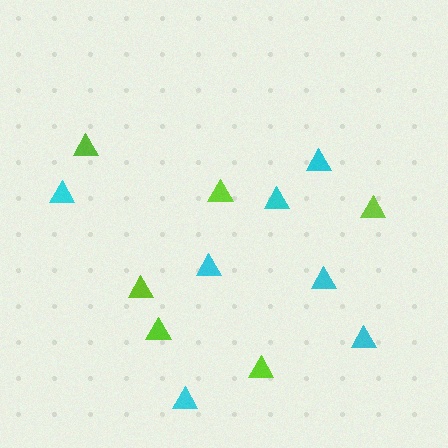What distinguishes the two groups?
There are 2 groups: one group of lime triangles (6) and one group of cyan triangles (7).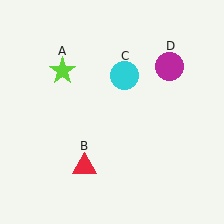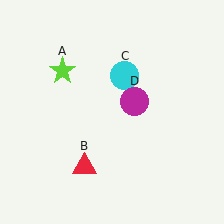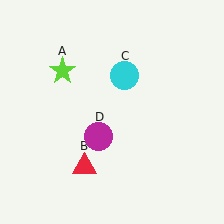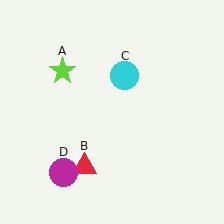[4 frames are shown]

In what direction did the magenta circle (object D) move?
The magenta circle (object D) moved down and to the left.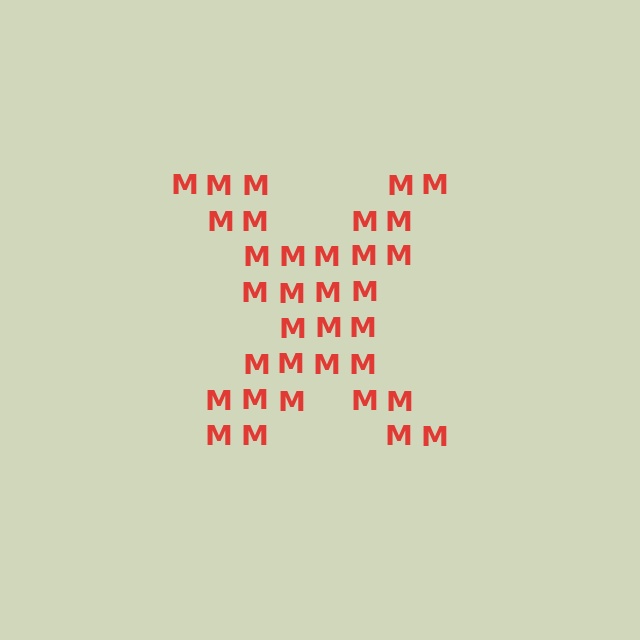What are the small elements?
The small elements are letter M's.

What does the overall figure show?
The overall figure shows the letter X.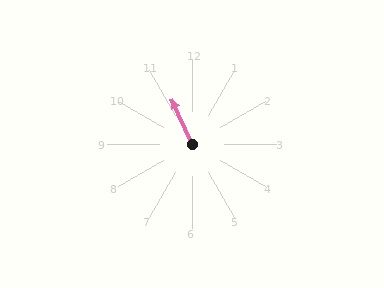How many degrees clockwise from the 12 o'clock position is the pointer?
Approximately 336 degrees.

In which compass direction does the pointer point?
Northwest.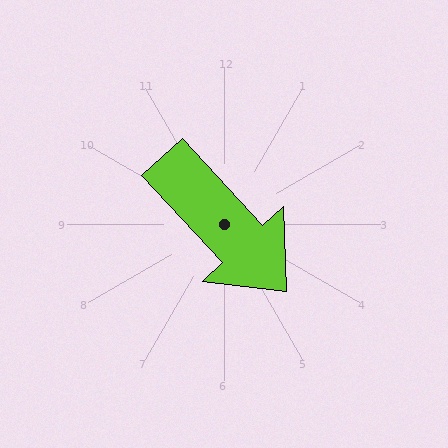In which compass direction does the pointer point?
Southeast.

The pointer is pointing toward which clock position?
Roughly 5 o'clock.